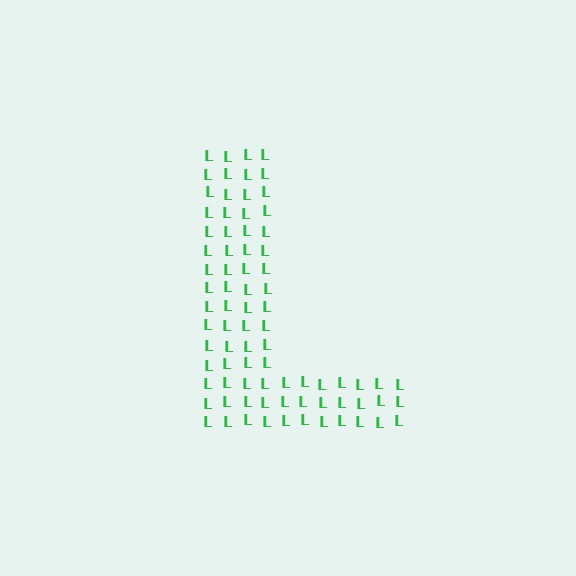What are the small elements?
The small elements are letter L's.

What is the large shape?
The large shape is the letter L.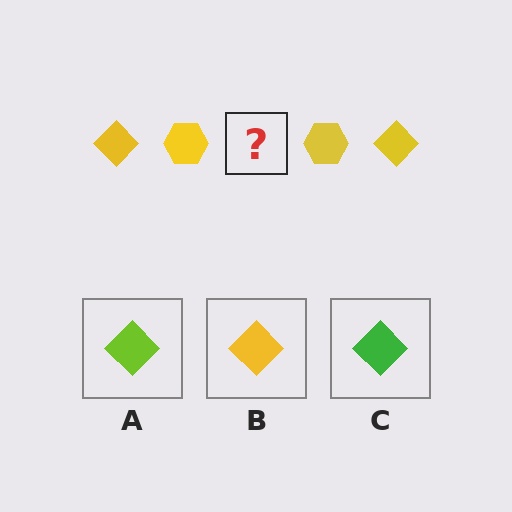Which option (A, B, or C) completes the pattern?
B.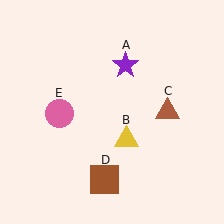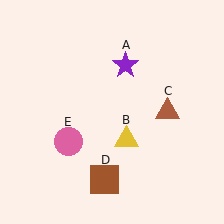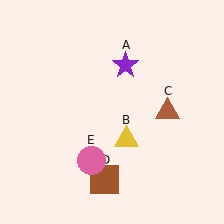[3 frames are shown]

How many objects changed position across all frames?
1 object changed position: pink circle (object E).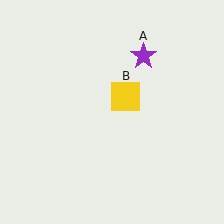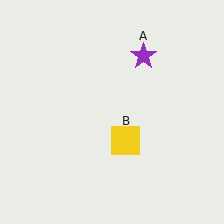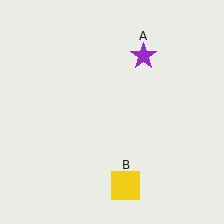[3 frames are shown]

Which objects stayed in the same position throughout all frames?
Purple star (object A) remained stationary.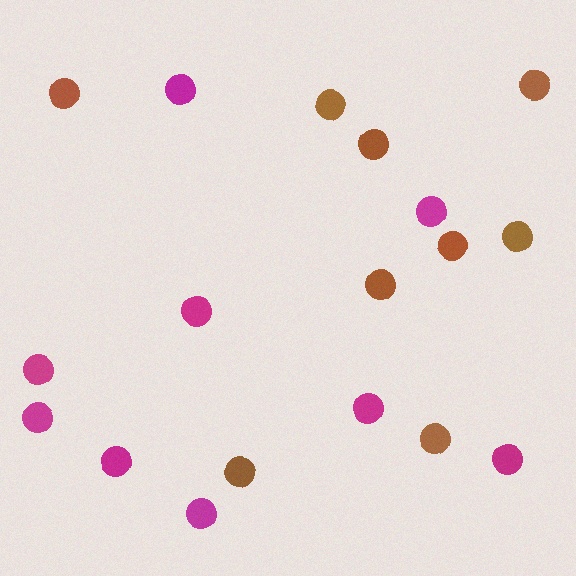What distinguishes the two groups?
There are 2 groups: one group of brown circles (9) and one group of magenta circles (9).